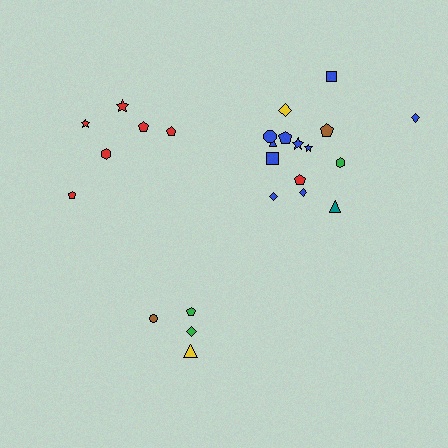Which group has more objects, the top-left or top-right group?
The top-right group.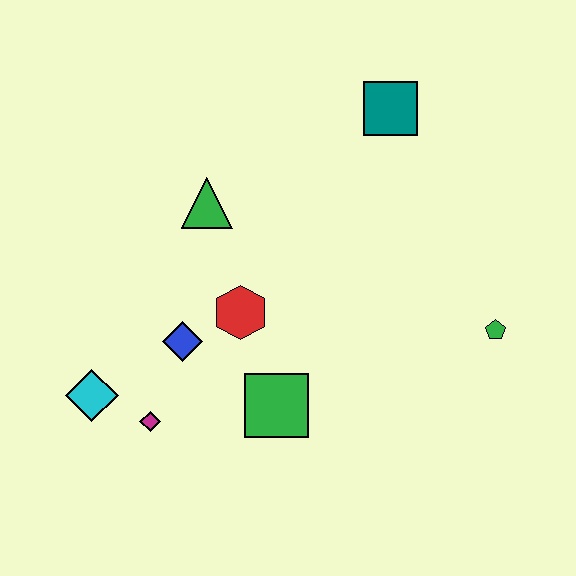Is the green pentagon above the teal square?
No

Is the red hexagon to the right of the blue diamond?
Yes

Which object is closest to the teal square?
The green triangle is closest to the teal square.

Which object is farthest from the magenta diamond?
The teal square is farthest from the magenta diamond.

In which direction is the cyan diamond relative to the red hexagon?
The cyan diamond is to the left of the red hexagon.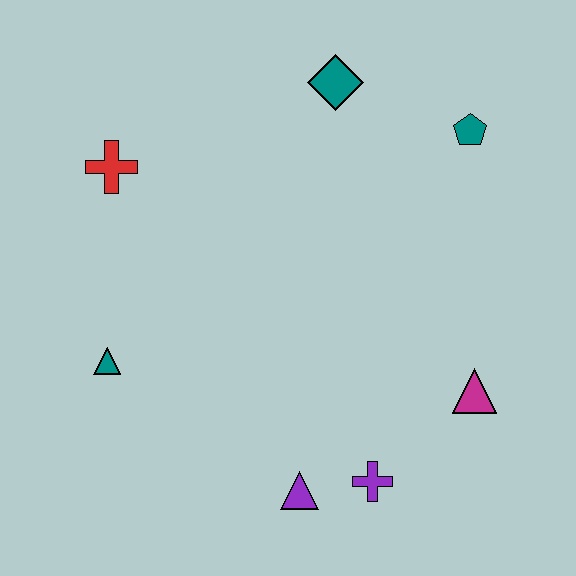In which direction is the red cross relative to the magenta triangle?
The red cross is to the left of the magenta triangle.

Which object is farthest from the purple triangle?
The teal diamond is farthest from the purple triangle.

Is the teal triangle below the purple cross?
No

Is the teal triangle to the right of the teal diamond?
No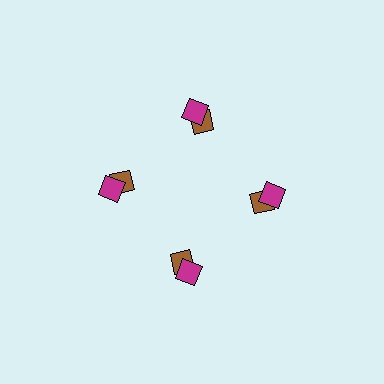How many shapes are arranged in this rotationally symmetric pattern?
There are 8 shapes, arranged in 4 groups of 2.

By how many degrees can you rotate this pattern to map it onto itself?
The pattern maps onto itself every 90 degrees of rotation.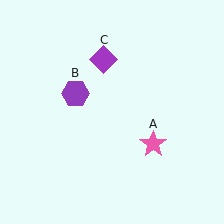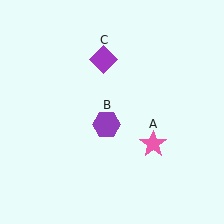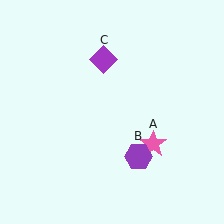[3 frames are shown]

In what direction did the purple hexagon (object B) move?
The purple hexagon (object B) moved down and to the right.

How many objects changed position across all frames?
1 object changed position: purple hexagon (object B).